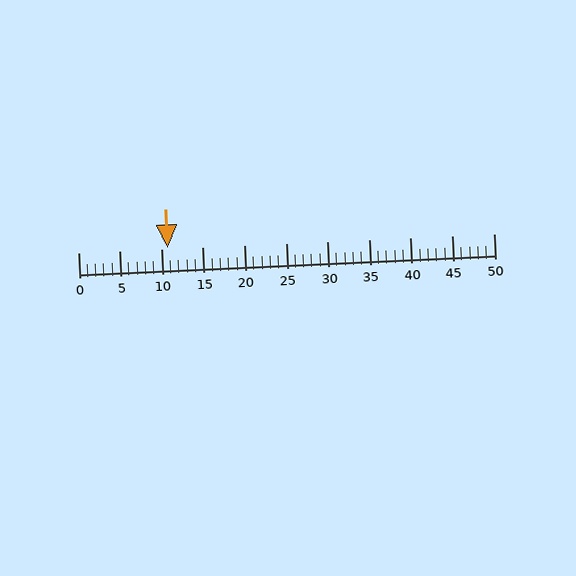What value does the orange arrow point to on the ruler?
The orange arrow points to approximately 11.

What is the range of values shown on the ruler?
The ruler shows values from 0 to 50.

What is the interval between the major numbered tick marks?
The major tick marks are spaced 5 units apart.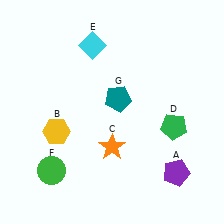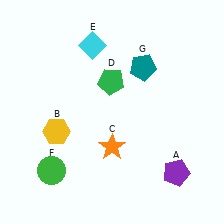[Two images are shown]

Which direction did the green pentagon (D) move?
The green pentagon (D) moved left.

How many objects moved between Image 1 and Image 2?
2 objects moved between the two images.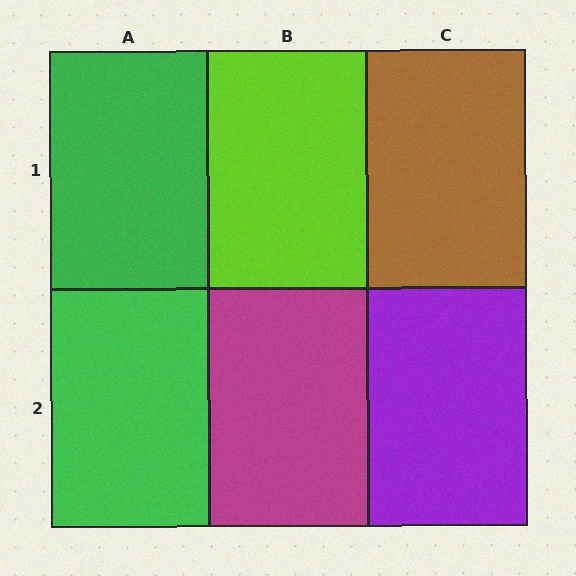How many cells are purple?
1 cell is purple.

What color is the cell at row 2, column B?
Magenta.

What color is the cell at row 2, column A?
Green.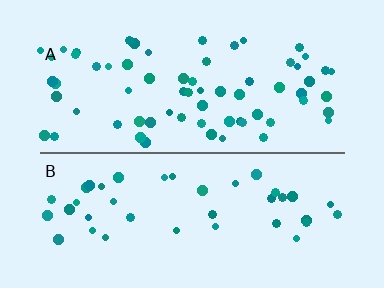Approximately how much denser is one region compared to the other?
Approximately 1.6× — region A over region B.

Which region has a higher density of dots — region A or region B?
A (the top).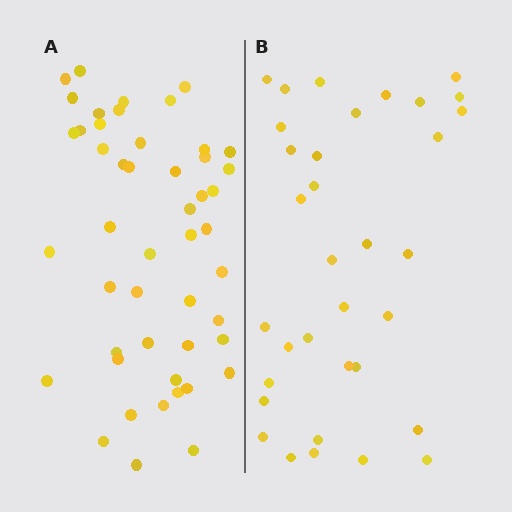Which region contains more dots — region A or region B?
Region A (the left region) has more dots.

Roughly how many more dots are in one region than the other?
Region A has approximately 15 more dots than region B.